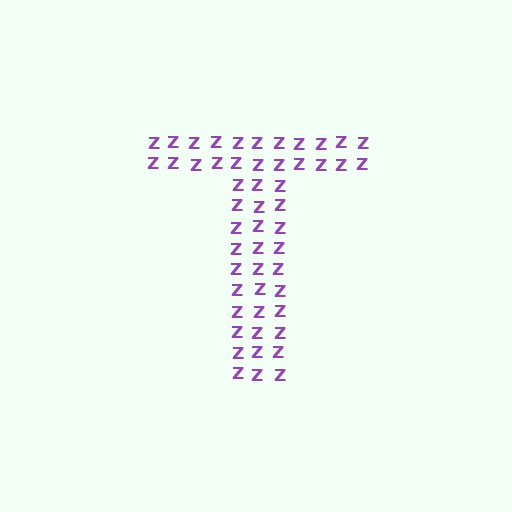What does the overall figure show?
The overall figure shows the letter T.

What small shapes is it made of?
It is made of small letter Z's.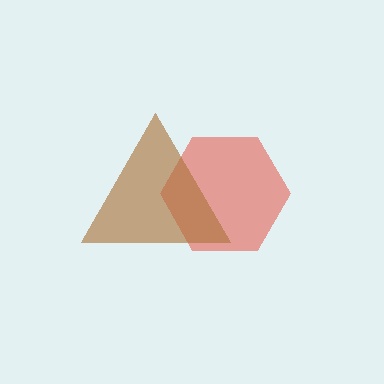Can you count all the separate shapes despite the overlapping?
Yes, there are 2 separate shapes.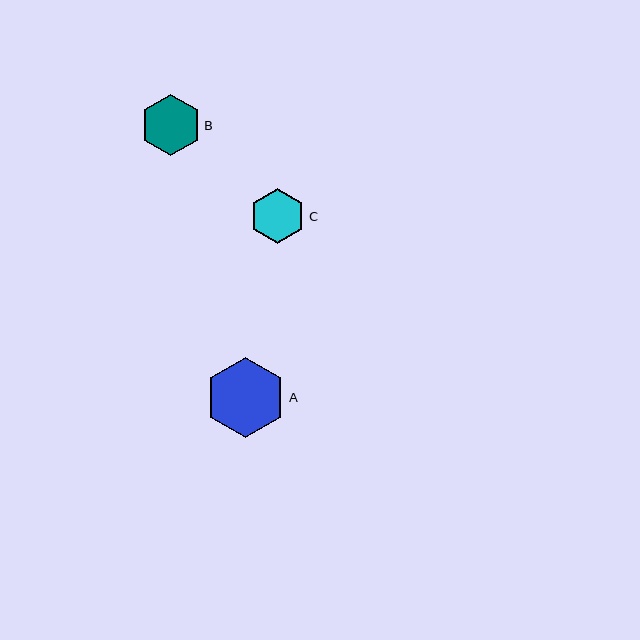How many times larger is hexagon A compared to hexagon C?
Hexagon A is approximately 1.5 times the size of hexagon C.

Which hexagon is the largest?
Hexagon A is the largest with a size of approximately 81 pixels.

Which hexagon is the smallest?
Hexagon C is the smallest with a size of approximately 55 pixels.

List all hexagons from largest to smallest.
From largest to smallest: A, B, C.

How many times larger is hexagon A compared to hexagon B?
Hexagon A is approximately 1.3 times the size of hexagon B.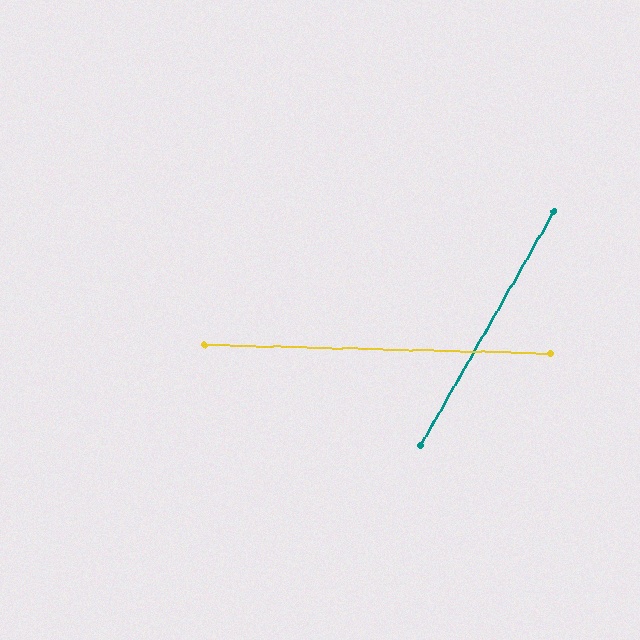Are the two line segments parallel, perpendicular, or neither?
Neither parallel nor perpendicular — they differ by about 62°.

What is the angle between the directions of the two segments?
Approximately 62 degrees.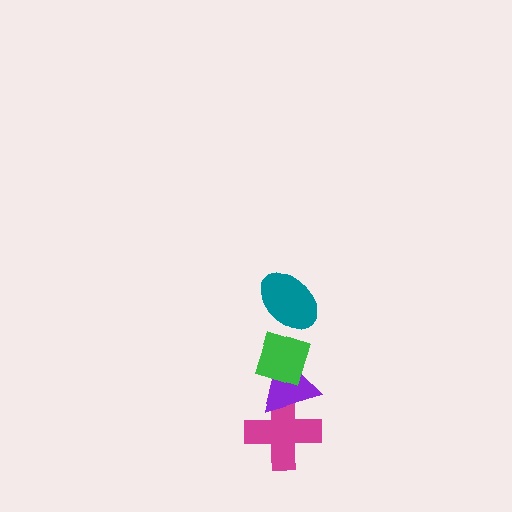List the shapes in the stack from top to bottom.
From top to bottom: the teal ellipse, the green diamond, the purple triangle, the magenta cross.